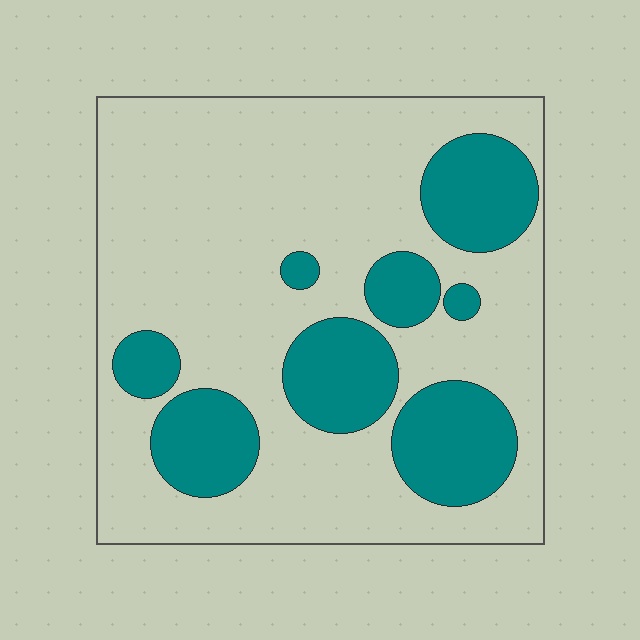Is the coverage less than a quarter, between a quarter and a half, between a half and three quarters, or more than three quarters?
Between a quarter and a half.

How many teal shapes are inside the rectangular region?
8.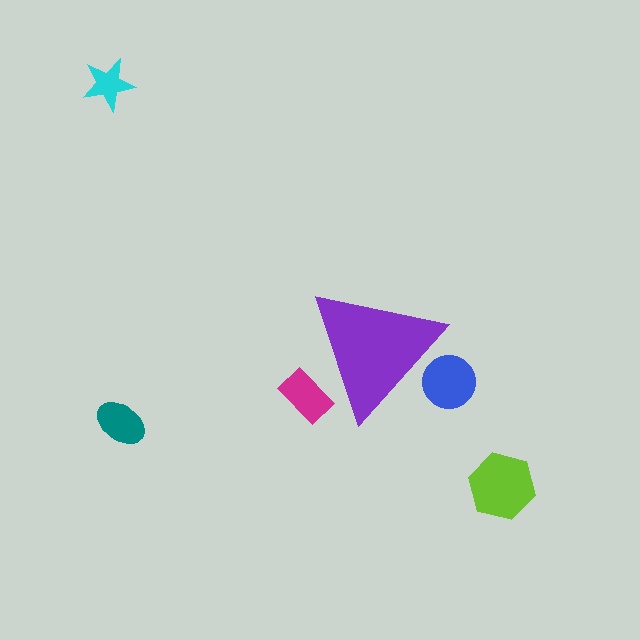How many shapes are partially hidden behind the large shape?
2 shapes are partially hidden.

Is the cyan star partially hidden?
No, the cyan star is fully visible.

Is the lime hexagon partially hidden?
No, the lime hexagon is fully visible.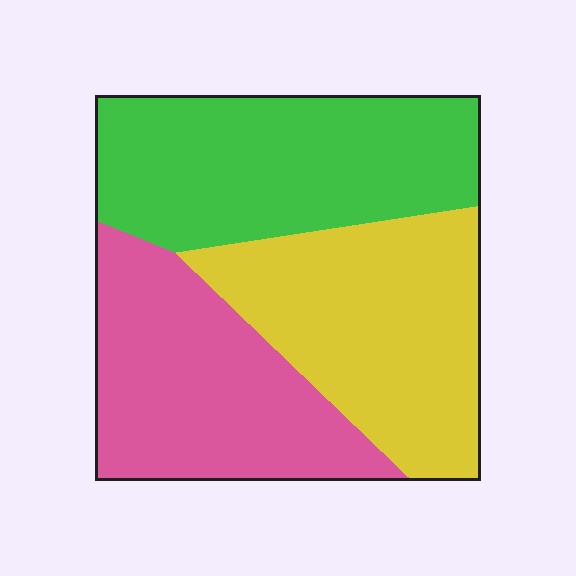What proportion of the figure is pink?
Pink takes up about one third (1/3) of the figure.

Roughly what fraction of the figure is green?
Green takes up about one third (1/3) of the figure.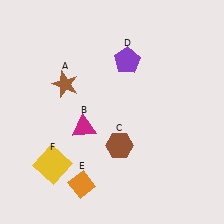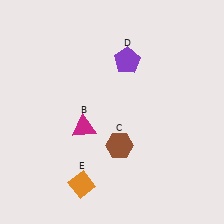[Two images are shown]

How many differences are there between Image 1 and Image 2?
There are 2 differences between the two images.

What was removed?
The yellow square (F), the brown star (A) were removed in Image 2.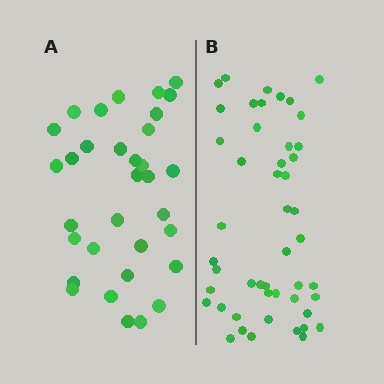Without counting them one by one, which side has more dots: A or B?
Region B (the right region) has more dots.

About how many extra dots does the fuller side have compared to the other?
Region B has approximately 15 more dots than region A.